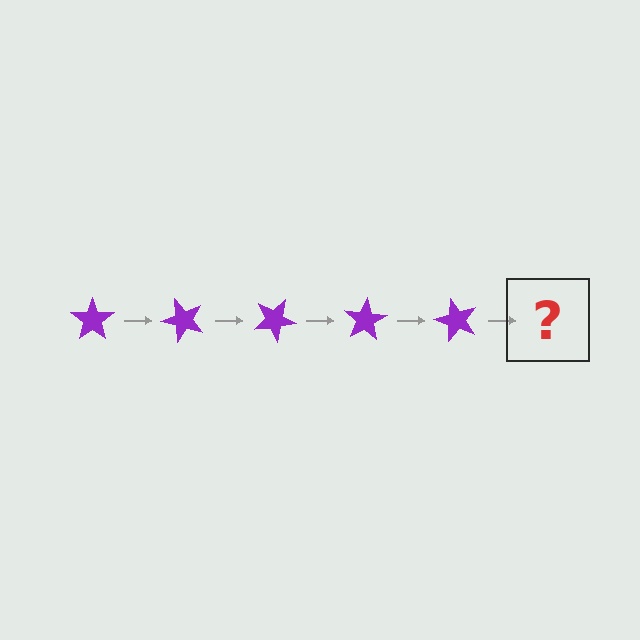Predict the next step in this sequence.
The next step is a purple star rotated 250 degrees.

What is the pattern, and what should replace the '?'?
The pattern is that the star rotates 50 degrees each step. The '?' should be a purple star rotated 250 degrees.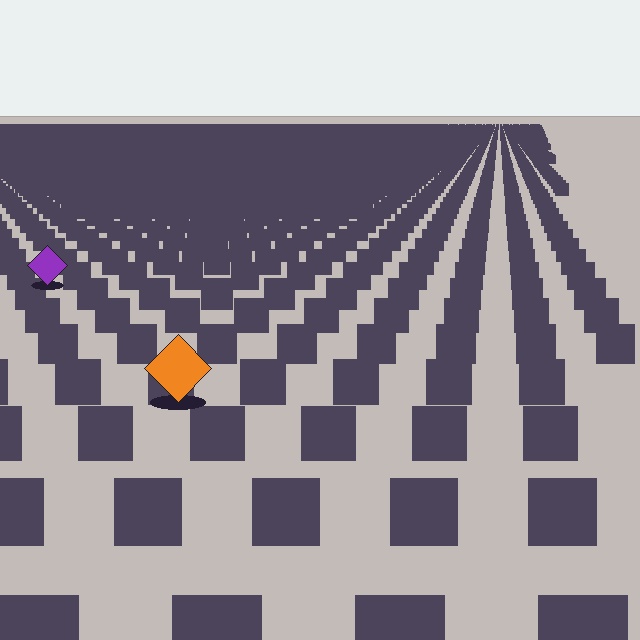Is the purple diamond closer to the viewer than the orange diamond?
No. The orange diamond is closer — you can tell from the texture gradient: the ground texture is coarser near it.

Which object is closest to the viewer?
The orange diamond is closest. The texture marks near it are larger and more spread out.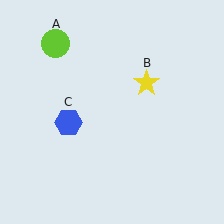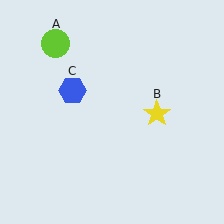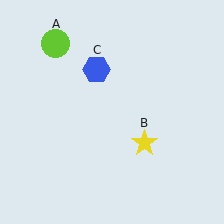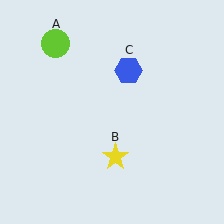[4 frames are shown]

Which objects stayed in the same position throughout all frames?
Lime circle (object A) remained stationary.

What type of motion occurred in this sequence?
The yellow star (object B), blue hexagon (object C) rotated clockwise around the center of the scene.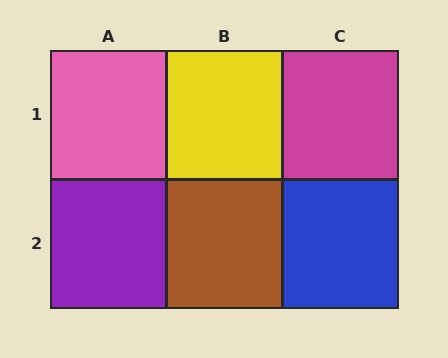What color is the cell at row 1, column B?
Yellow.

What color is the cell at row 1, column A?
Pink.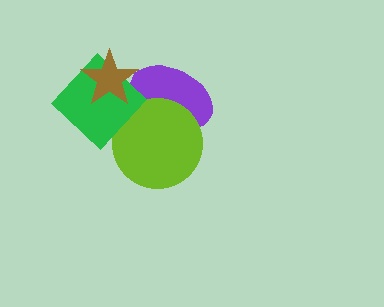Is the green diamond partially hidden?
Yes, it is partially covered by another shape.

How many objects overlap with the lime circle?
1 object overlaps with the lime circle.